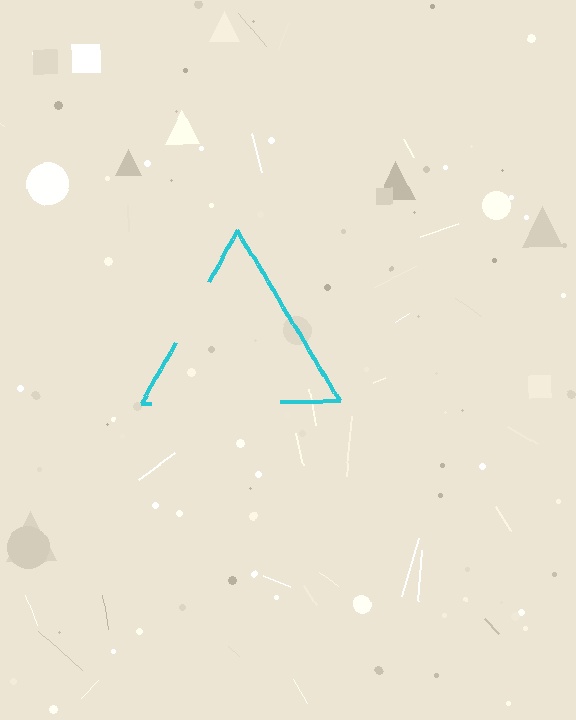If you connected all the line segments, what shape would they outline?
They would outline a triangle.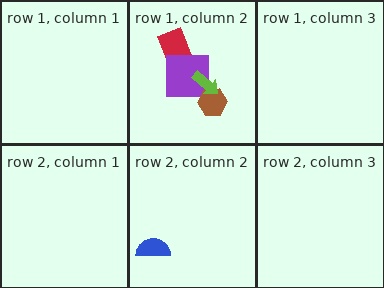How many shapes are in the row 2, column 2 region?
1.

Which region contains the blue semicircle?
The row 2, column 2 region.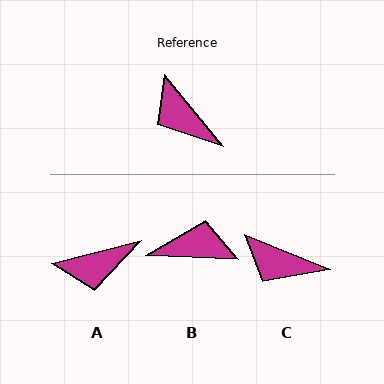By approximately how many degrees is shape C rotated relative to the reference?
Approximately 28 degrees counter-clockwise.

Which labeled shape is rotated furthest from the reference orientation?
B, about 132 degrees away.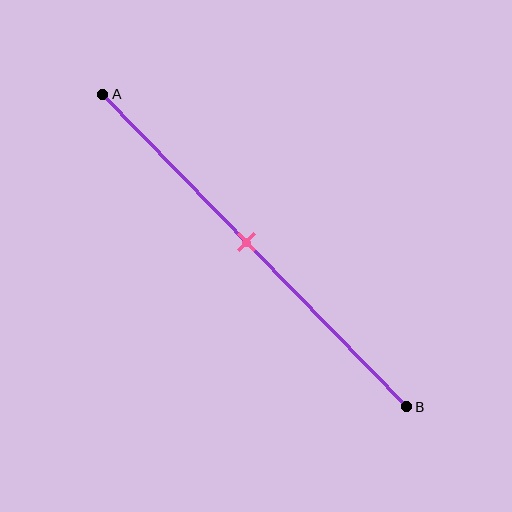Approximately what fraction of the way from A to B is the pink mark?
The pink mark is approximately 45% of the way from A to B.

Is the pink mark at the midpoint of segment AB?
Yes, the mark is approximately at the midpoint.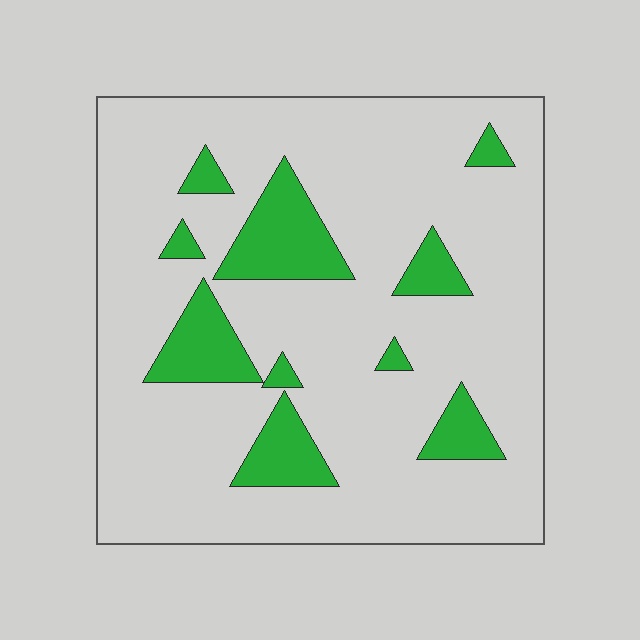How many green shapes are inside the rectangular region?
10.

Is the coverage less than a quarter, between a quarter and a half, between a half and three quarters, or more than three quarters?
Less than a quarter.